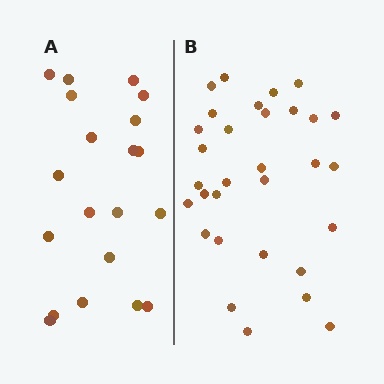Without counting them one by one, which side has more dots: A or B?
Region B (the right region) has more dots.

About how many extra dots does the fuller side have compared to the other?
Region B has roughly 12 or so more dots than region A.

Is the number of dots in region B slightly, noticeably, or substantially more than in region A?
Region B has substantially more. The ratio is roughly 1.6 to 1.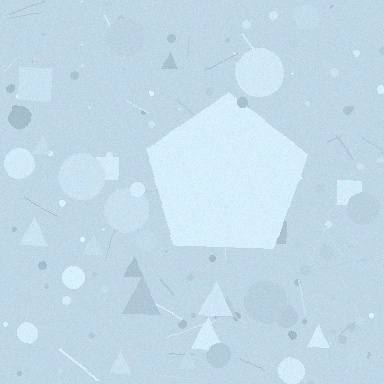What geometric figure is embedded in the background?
A pentagon is embedded in the background.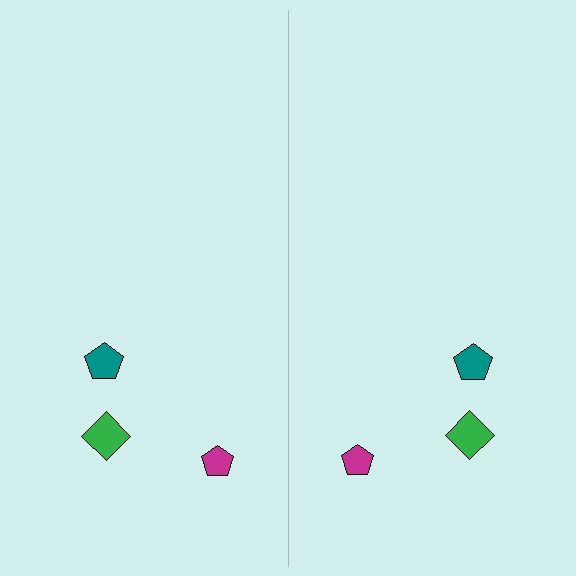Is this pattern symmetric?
Yes, this pattern has bilateral (reflection) symmetry.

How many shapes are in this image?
There are 6 shapes in this image.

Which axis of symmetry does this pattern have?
The pattern has a vertical axis of symmetry running through the center of the image.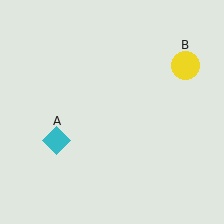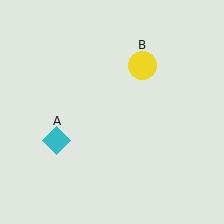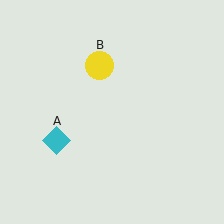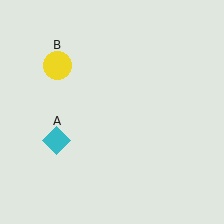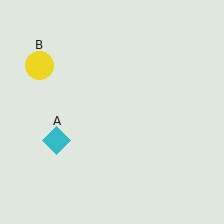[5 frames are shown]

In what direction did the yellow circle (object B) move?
The yellow circle (object B) moved left.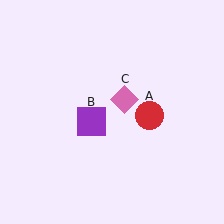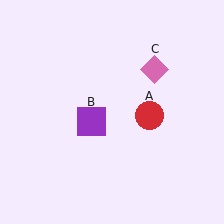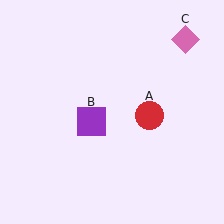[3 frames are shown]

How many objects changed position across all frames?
1 object changed position: pink diamond (object C).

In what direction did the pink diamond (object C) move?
The pink diamond (object C) moved up and to the right.